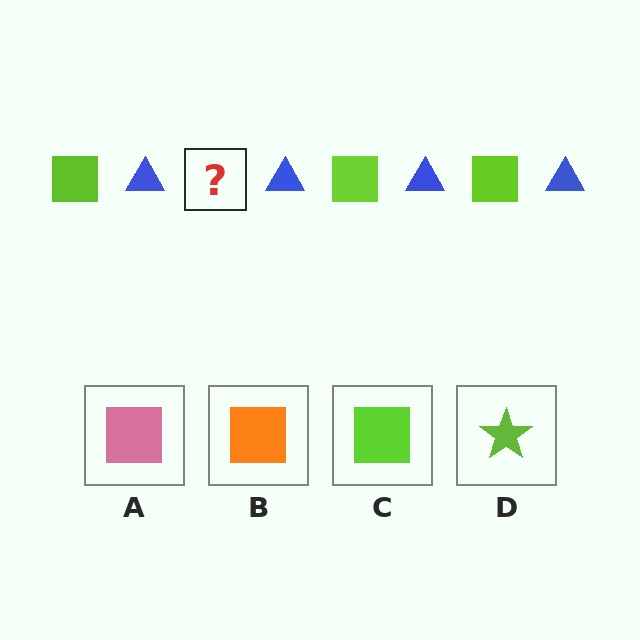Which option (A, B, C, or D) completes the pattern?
C.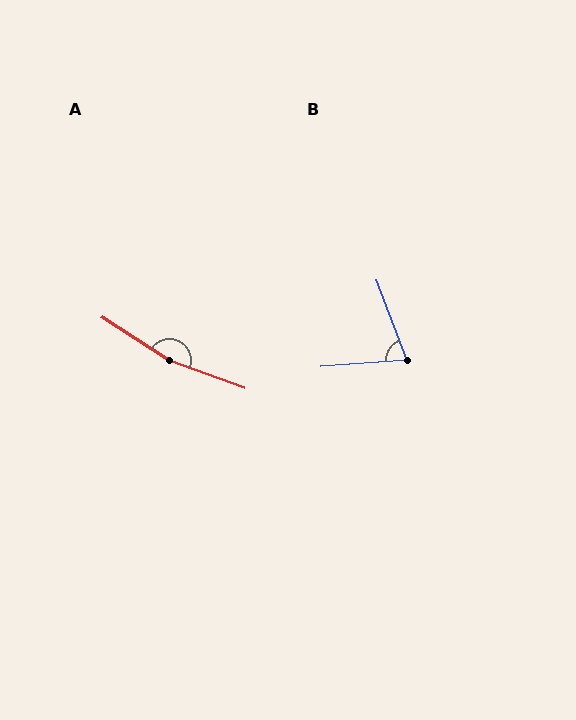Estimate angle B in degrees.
Approximately 73 degrees.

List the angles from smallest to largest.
B (73°), A (167°).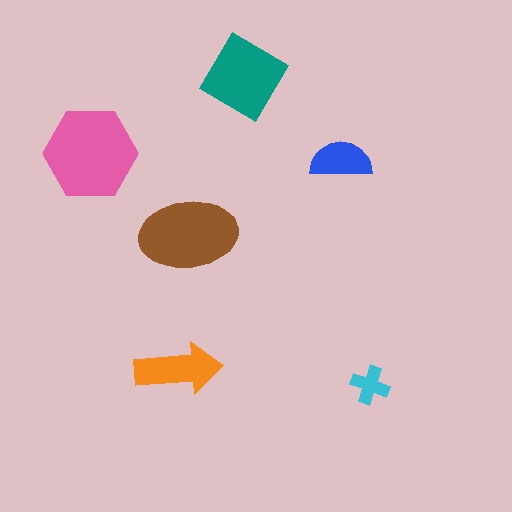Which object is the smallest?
The cyan cross.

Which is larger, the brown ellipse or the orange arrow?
The brown ellipse.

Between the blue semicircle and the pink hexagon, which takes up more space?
The pink hexagon.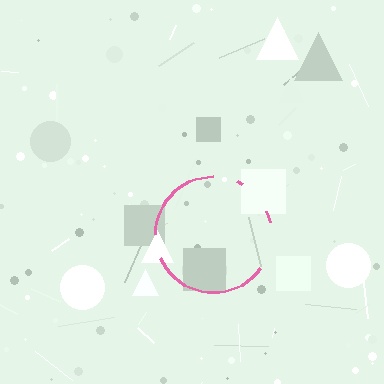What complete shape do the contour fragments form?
The contour fragments form a circle.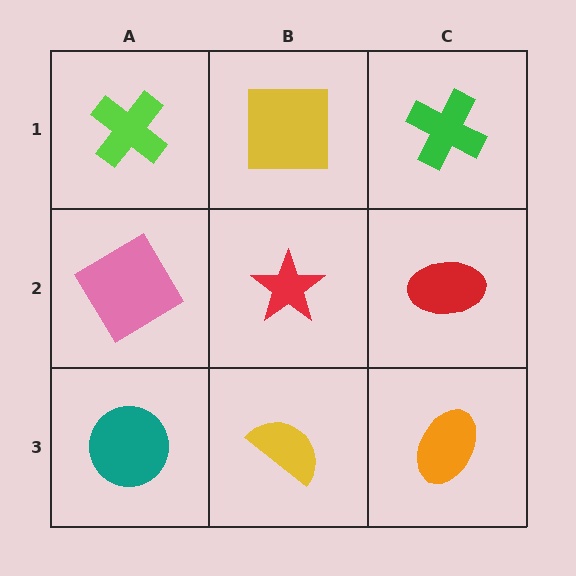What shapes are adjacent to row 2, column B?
A yellow square (row 1, column B), a yellow semicircle (row 3, column B), a pink diamond (row 2, column A), a red ellipse (row 2, column C).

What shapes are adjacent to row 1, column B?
A red star (row 2, column B), a lime cross (row 1, column A), a green cross (row 1, column C).